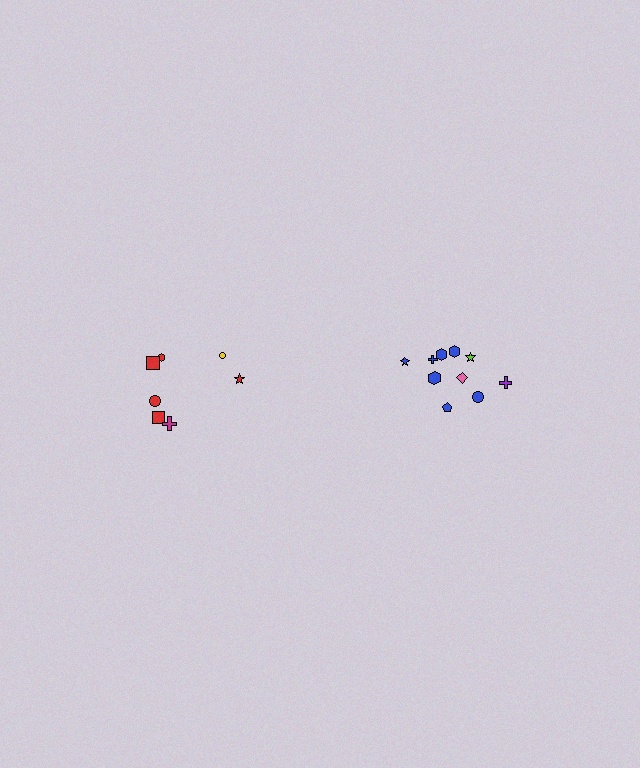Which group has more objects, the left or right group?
The right group.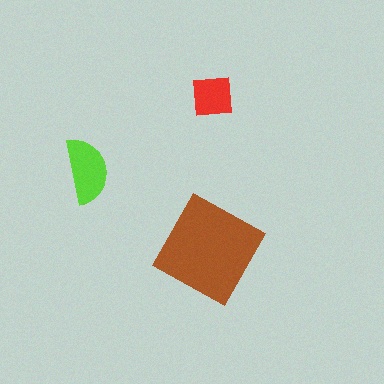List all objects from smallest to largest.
The red square, the lime semicircle, the brown diamond.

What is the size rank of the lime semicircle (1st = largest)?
2nd.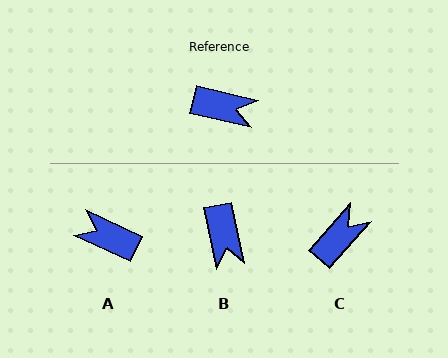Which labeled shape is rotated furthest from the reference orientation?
A, about 169 degrees away.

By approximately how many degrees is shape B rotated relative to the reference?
Approximately 65 degrees clockwise.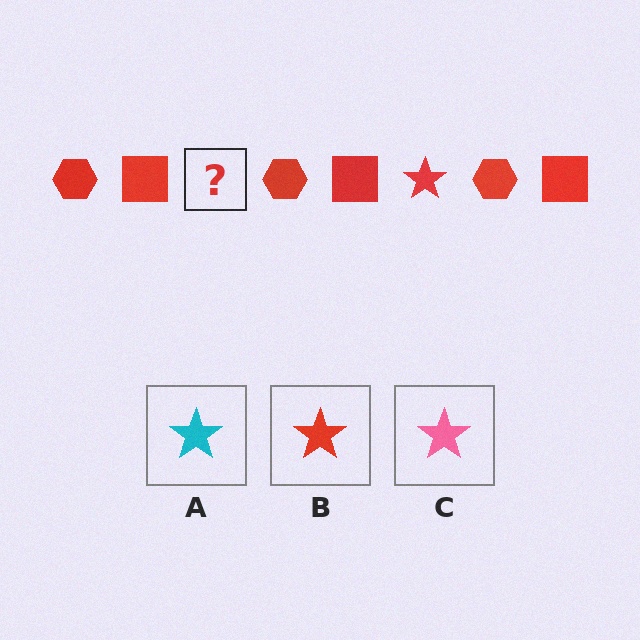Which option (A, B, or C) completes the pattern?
B.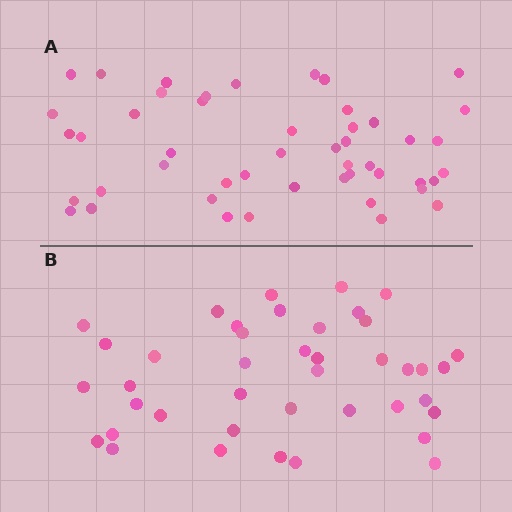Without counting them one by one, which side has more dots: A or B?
Region A (the top region) has more dots.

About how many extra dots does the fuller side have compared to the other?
Region A has roughly 8 or so more dots than region B.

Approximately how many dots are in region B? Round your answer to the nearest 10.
About 40 dots. (The exact count is 41, which rounds to 40.)